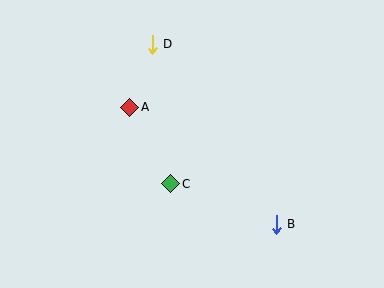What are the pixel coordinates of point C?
Point C is at (171, 184).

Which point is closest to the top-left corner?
Point D is closest to the top-left corner.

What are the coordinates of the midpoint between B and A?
The midpoint between B and A is at (203, 166).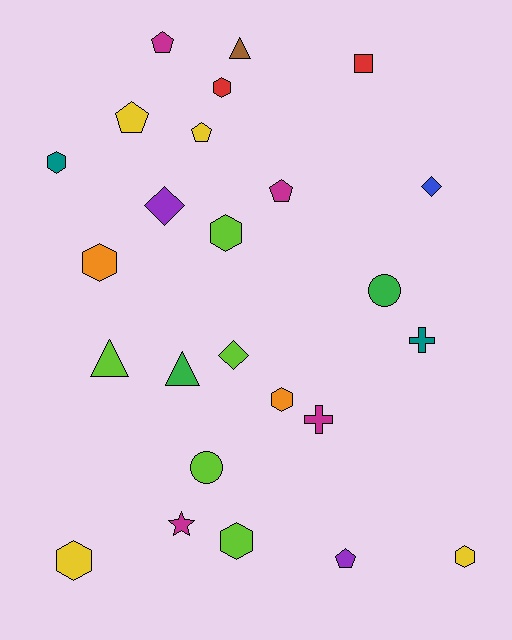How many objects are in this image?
There are 25 objects.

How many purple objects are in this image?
There are 2 purple objects.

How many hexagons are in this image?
There are 8 hexagons.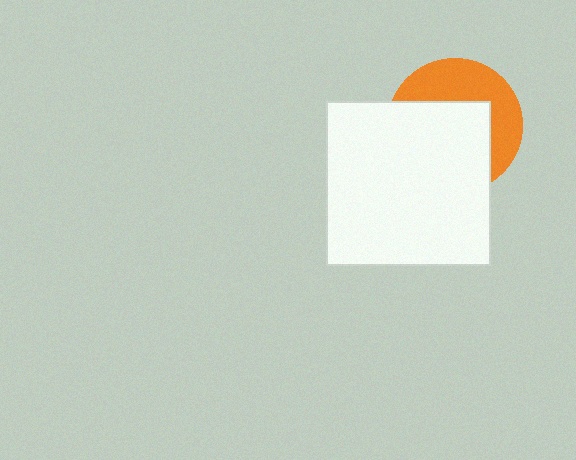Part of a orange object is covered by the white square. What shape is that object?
It is a circle.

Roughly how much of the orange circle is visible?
A small part of it is visible (roughly 42%).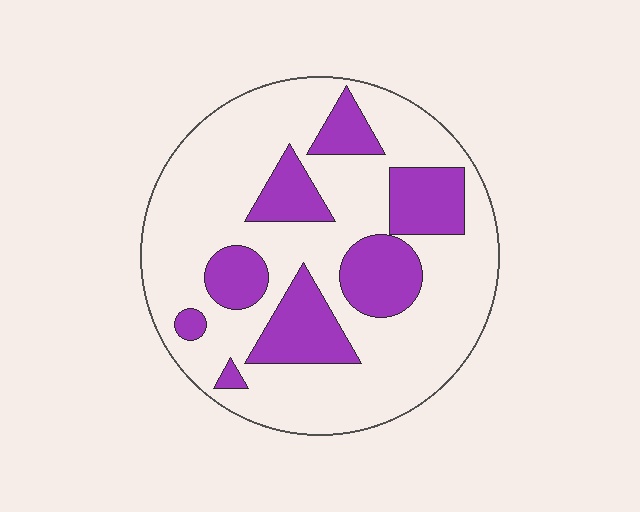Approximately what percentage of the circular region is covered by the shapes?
Approximately 30%.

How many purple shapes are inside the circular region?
8.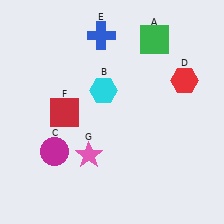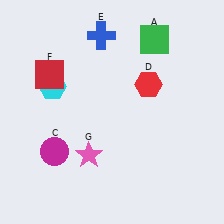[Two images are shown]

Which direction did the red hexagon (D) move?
The red hexagon (D) moved left.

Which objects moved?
The objects that moved are: the cyan hexagon (B), the red hexagon (D), the red square (F).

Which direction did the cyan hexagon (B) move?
The cyan hexagon (B) moved left.